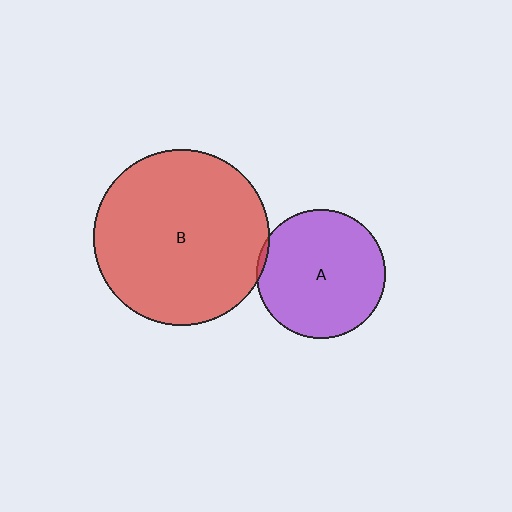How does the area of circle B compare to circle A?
Approximately 1.9 times.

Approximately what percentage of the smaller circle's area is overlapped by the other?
Approximately 5%.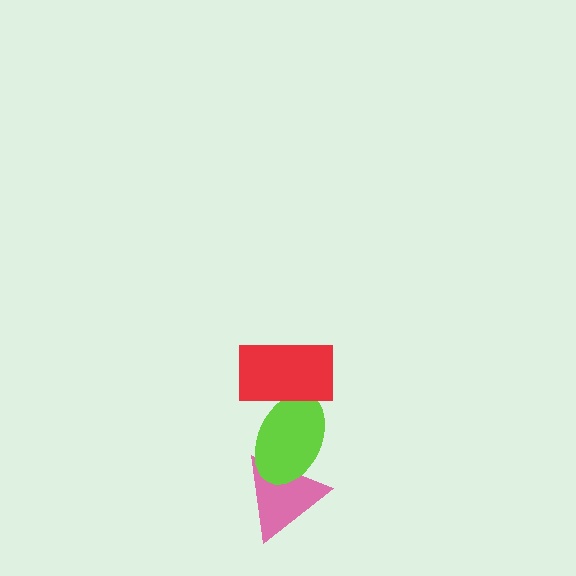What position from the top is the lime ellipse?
The lime ellipse is 2nd from the top.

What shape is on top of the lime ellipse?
The red rectangle is on top of the lime ellipse.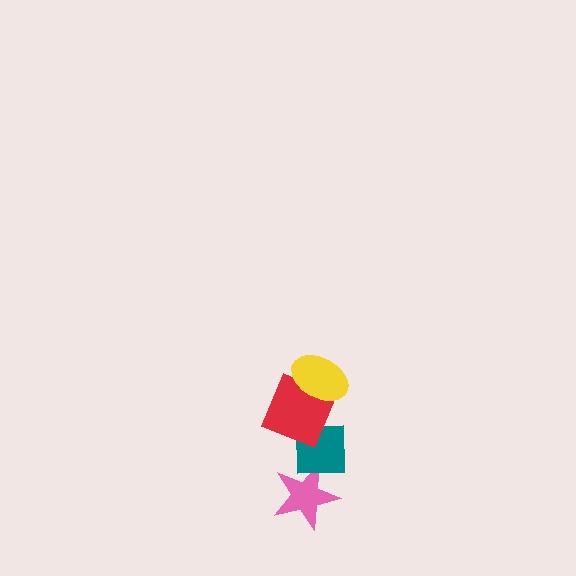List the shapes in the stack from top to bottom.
From top to bottom: the yellow ellipse, the red square, the teal square, the pink star.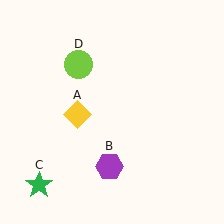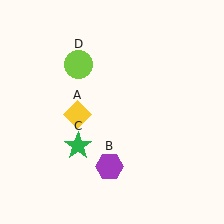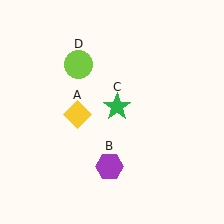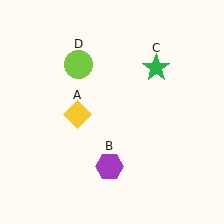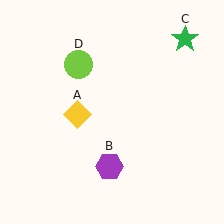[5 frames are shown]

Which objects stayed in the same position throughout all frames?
Yellow diamond (object A) and purple hexagon (object B) and lime circle (object D) remained stationary.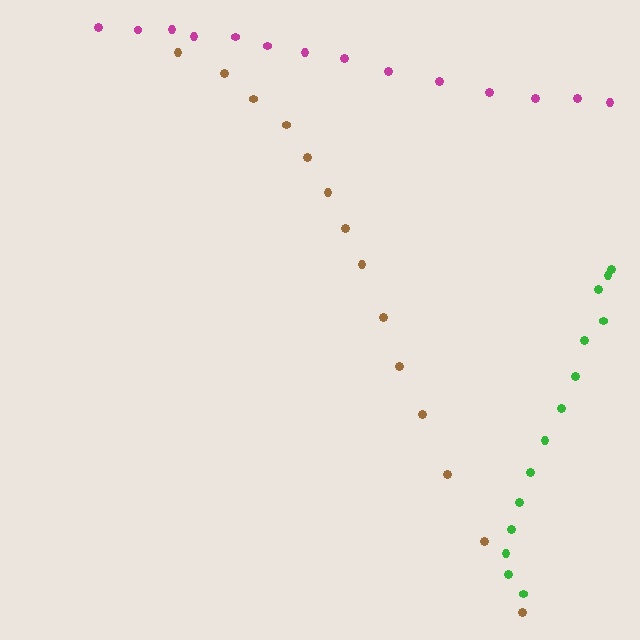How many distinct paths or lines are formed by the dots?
There are 3 distinct paths.